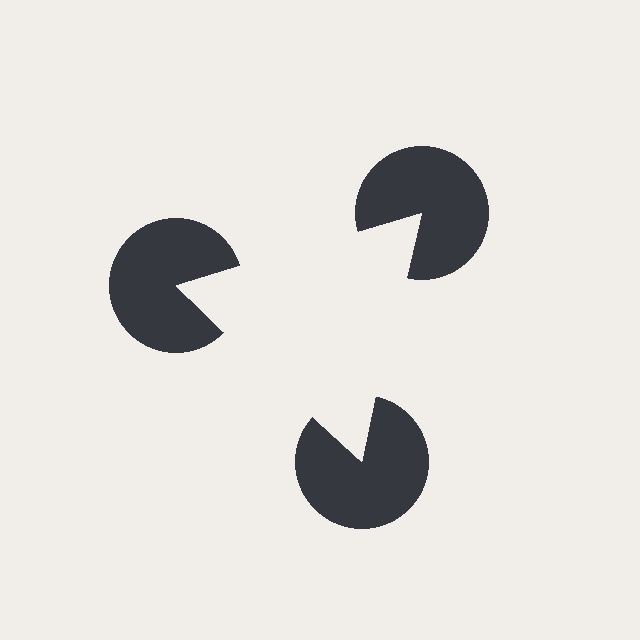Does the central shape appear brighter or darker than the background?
It typically appears slightly brighter than the background, even though no actual brightness change is drawn.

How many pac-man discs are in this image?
There are 3 — one at each vertex of the illusory triangle.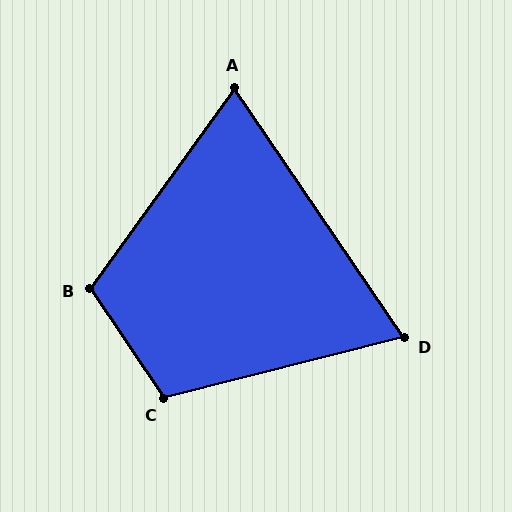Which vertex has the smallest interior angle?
D, at approximately 70 degrees.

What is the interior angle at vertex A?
Approximately 70 degrees (acute).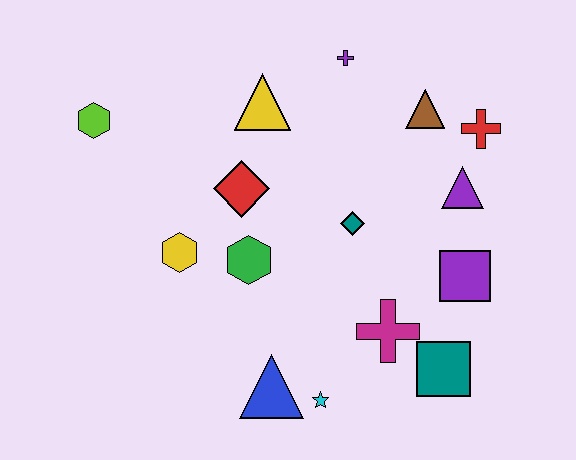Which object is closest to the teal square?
The magenta cross is closest to the teal square.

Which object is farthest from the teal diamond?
The lime hexagon is farthest from the teal diamond.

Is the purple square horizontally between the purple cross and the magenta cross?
No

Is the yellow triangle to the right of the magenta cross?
No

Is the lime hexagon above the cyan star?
Yes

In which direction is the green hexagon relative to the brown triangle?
The green hexagon is to the left of the brown triangle.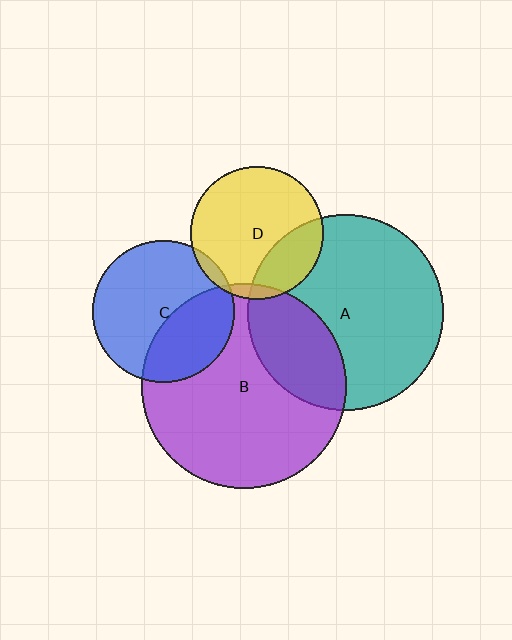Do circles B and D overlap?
Yes.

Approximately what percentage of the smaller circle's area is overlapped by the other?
Approximately 5%.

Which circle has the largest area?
Circle B (purple).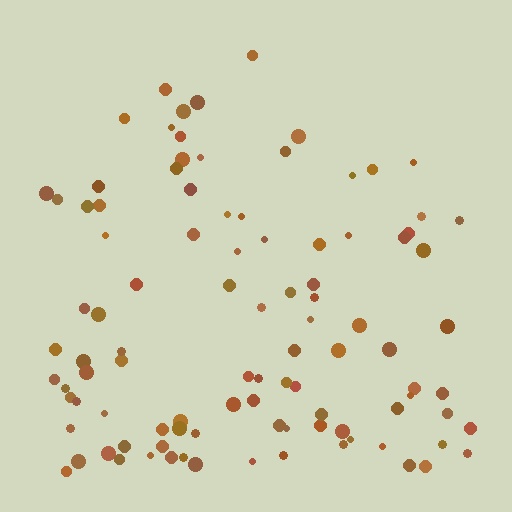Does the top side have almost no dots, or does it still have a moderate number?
Still a moderate number, just noticeably fewer than the bottom.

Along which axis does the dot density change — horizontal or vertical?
Vertical.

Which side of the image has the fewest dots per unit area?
The top.